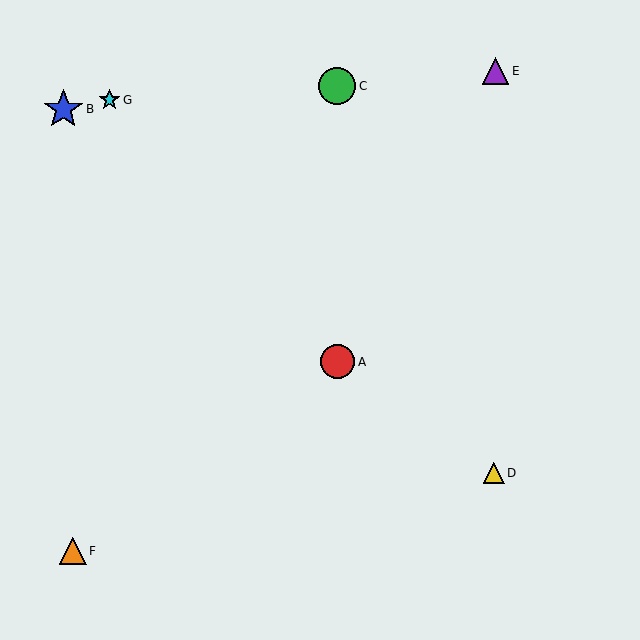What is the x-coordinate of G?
Object G is at x≈109.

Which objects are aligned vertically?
Objects A, C are aligned vertically.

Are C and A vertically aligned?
Yes, both are at x≈337.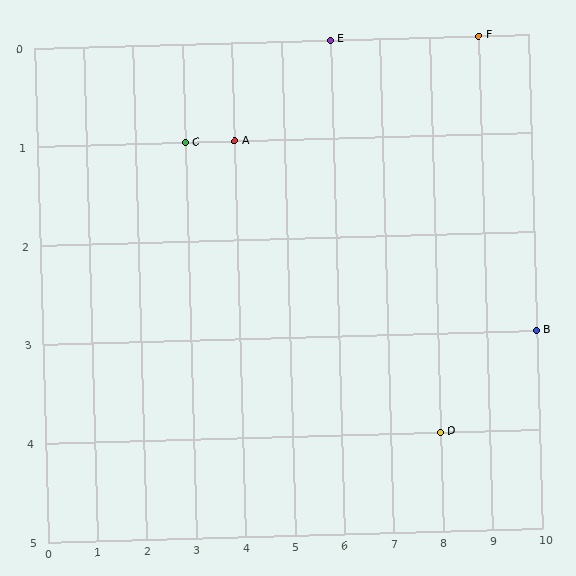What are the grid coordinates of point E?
Point E is at grid coordinates (6, 0).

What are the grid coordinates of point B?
Point B is at grid coordinates (10, 3).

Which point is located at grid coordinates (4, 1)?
Point A is at (4, 1).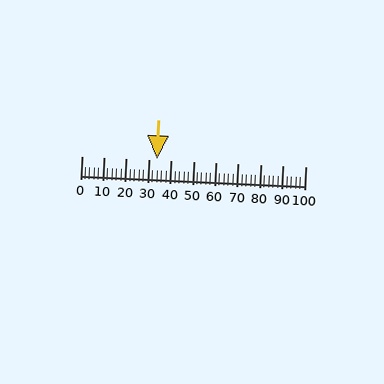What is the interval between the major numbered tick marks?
The major tick marks are spaced 10 units apart.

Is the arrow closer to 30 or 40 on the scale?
The arrow is closer to 30.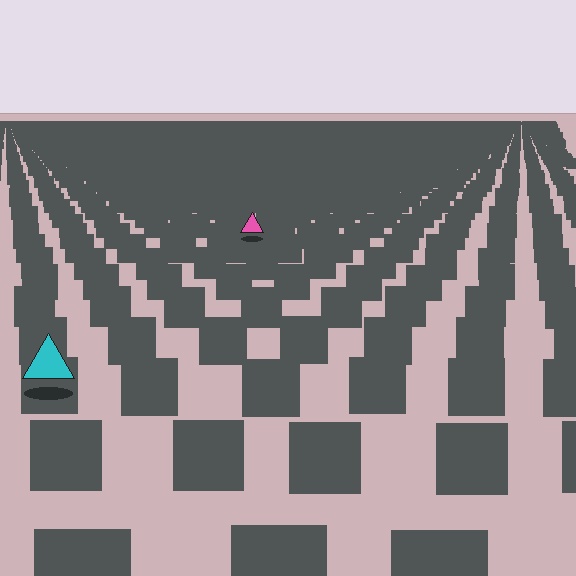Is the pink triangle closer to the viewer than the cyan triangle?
No. The cyan triangle is closer — you can tell from the texture gradient: the ground texture is coarser near it.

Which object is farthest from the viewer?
The pink triangle is farthest from the viewer. It appears smaller and the ground texture around it is denser.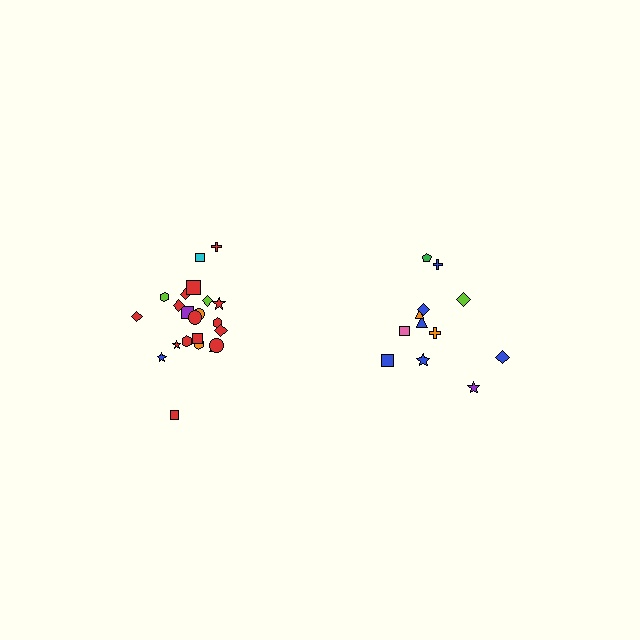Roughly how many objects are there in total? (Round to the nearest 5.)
Roughly 35 objects in total.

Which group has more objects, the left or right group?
The left group.